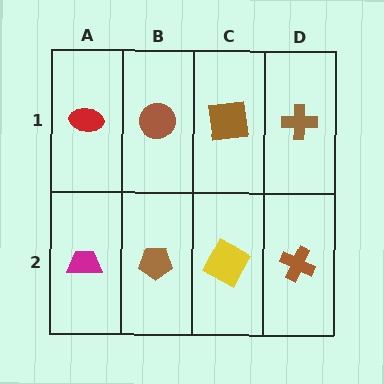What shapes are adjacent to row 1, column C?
A yellow square (row 2, column C), a brown circle (row 1, column B), a brown cross (row 1, column D).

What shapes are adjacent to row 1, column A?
A magenta trapezoid (row 2, column A), a brown circle (row 1, column B).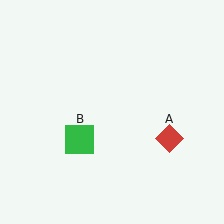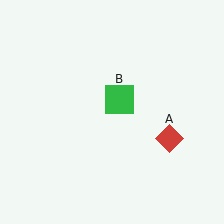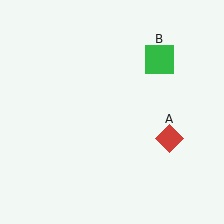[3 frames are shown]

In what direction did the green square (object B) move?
The green square (object B) moved up and to the right.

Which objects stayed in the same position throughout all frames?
Red diamond (object A) remained stationary.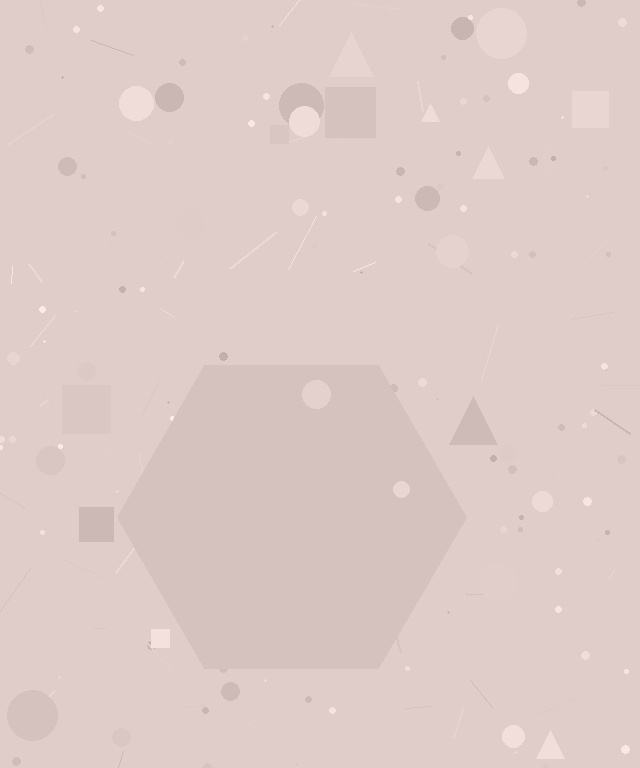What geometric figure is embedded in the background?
A hexagon is embedded in the background.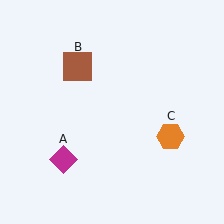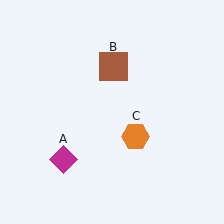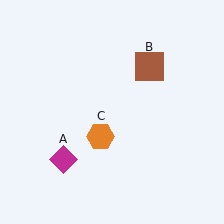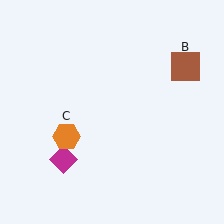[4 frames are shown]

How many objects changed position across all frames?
2 objects changed position: brown square (object B), orange hexagon (object C).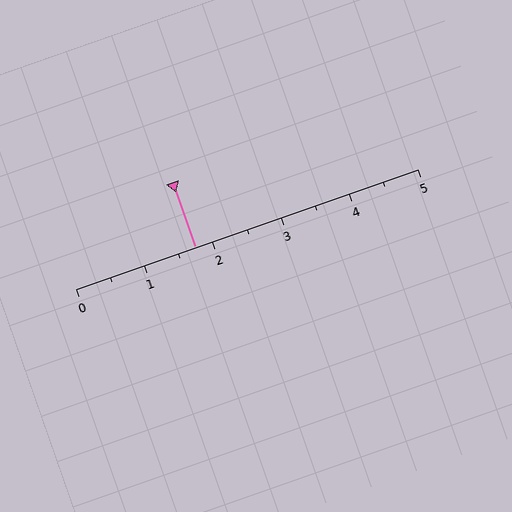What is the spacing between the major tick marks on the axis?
The major ticks are spaced 1 apart.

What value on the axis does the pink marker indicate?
The marker indicates approximately 1.8.